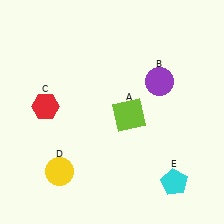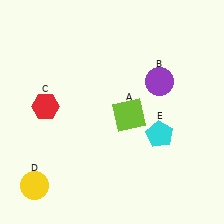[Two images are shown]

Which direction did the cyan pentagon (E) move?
The cyan pentagon (E) moved up.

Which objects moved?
The objects that moved are: the yellow circle (D), the cyan pentagon (E).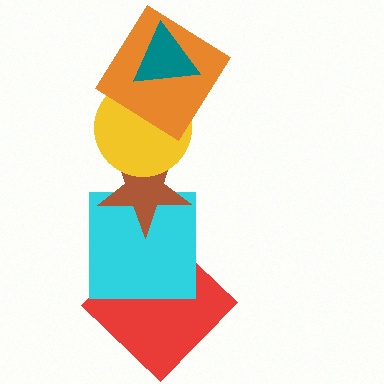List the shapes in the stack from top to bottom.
From top to bottom: the teal triangle, the orange diamond, the yellow circle, the brown star, the cyan square, the red diamond.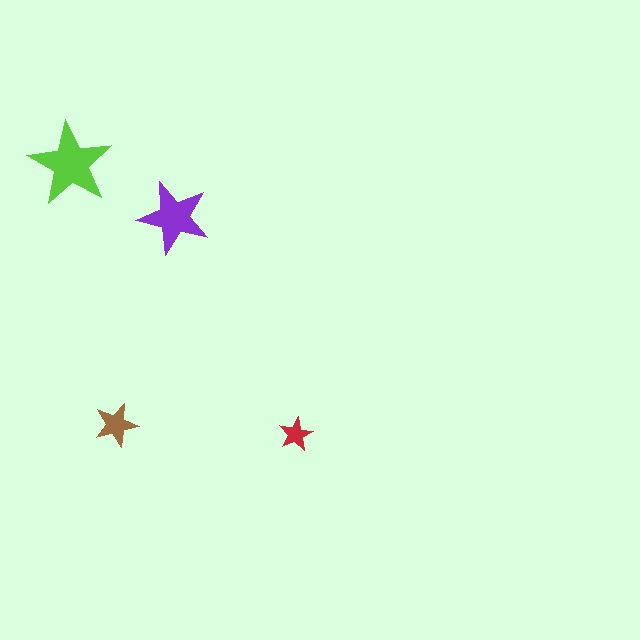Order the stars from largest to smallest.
the lime one, the purple one, the brown one, the red one.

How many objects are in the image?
There are 4 objects in the image.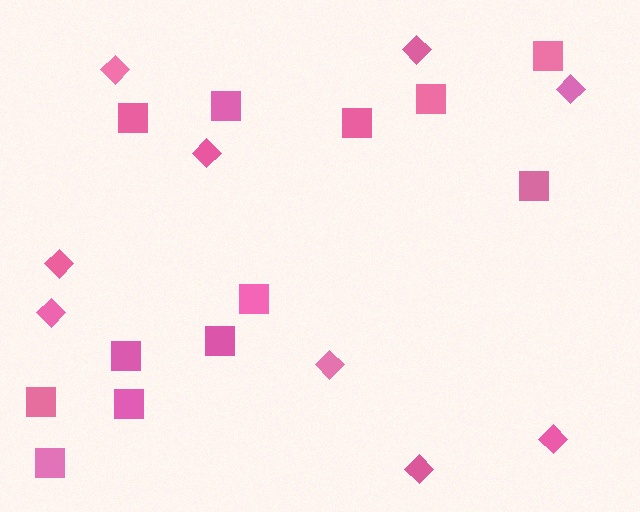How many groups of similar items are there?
There are 2 groups: one group of diamonds (9) and one group of squares (12).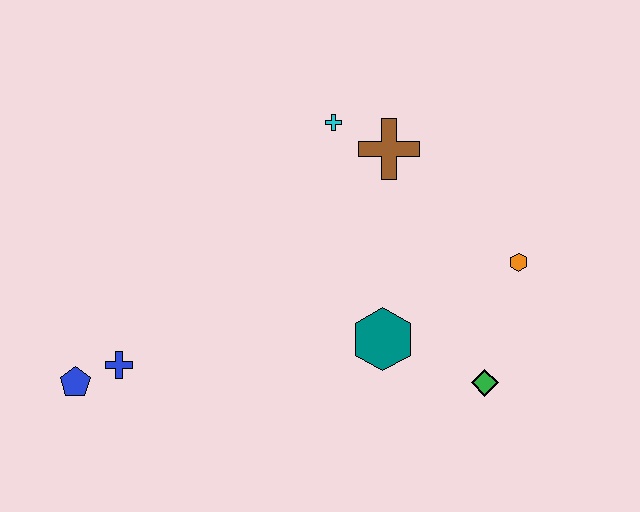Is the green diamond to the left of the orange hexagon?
Yes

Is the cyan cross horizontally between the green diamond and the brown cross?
No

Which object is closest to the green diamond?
The teal hexagon is closest to the green diamond.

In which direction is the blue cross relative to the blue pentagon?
The blue cross is to the right of the blue pentagon.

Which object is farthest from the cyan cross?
The blue pentagon is farthest from the cyan cross.